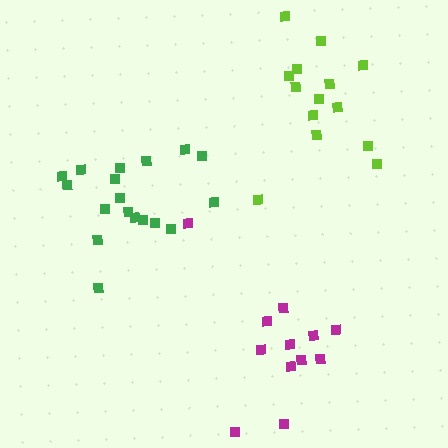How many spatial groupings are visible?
There are 3 spatial groupings.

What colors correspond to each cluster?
The clusters are colored: green, magenta, lime.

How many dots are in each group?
Group 1: 18 dots, Group 2: 12 dots, Group 3: 14 dots (44 total).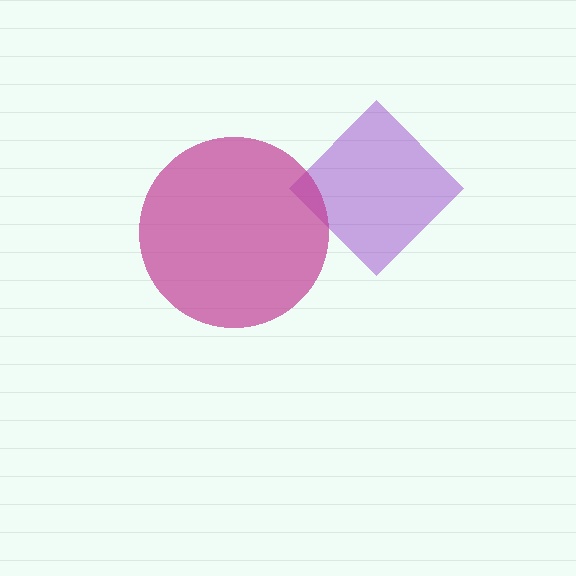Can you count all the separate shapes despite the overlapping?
Yes, there are 2 separate shapes.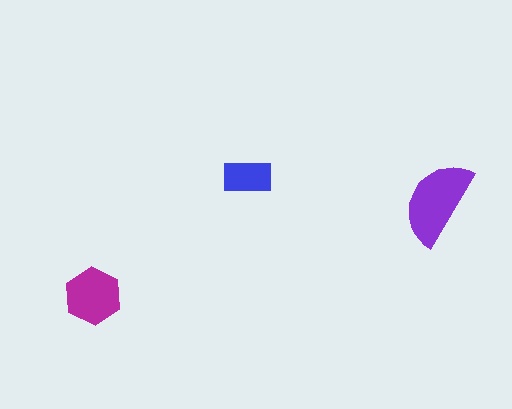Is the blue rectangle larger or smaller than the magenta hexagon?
Smaller.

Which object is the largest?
The purple semicircle.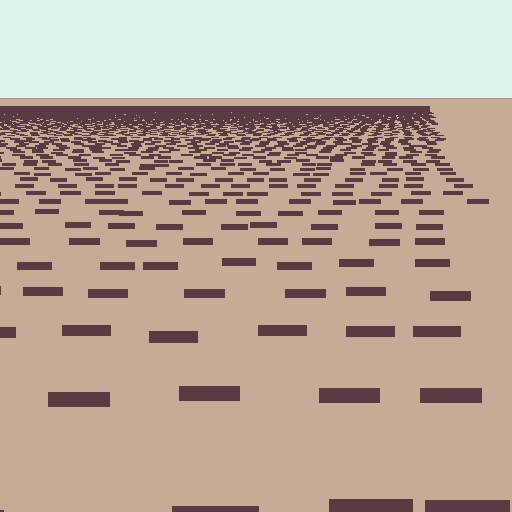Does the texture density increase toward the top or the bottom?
Density increases toward the top.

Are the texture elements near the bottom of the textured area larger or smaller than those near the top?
Larger. Near the bottom, elements are closer to the viewer and appear at a bigger on-screen size.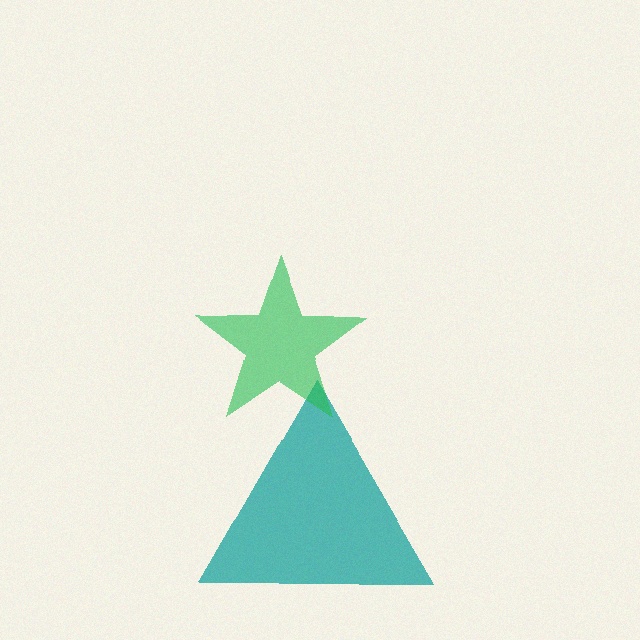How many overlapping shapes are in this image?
There are 2 overlapping shapes in the image.